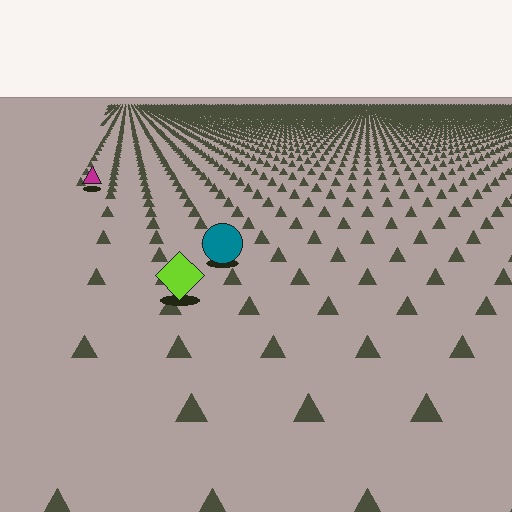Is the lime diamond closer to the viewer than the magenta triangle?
Yes. The lime diamond is closer — you can tell from the texture gradient: the ground texture is coarser near it.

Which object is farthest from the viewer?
The magenta triangle is farthest from the viewer. It appears smaller and the ground texture around it is denser.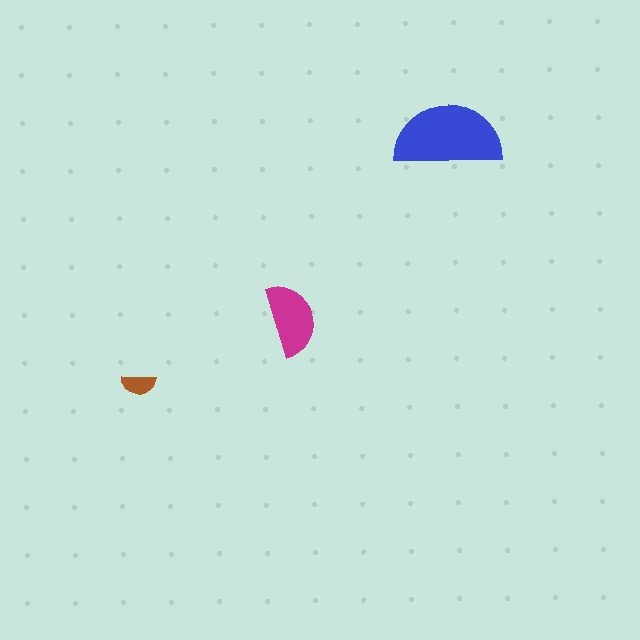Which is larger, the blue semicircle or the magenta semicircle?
The blue one.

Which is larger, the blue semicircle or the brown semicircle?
The blue one.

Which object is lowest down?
The brown semicircle is bottommost.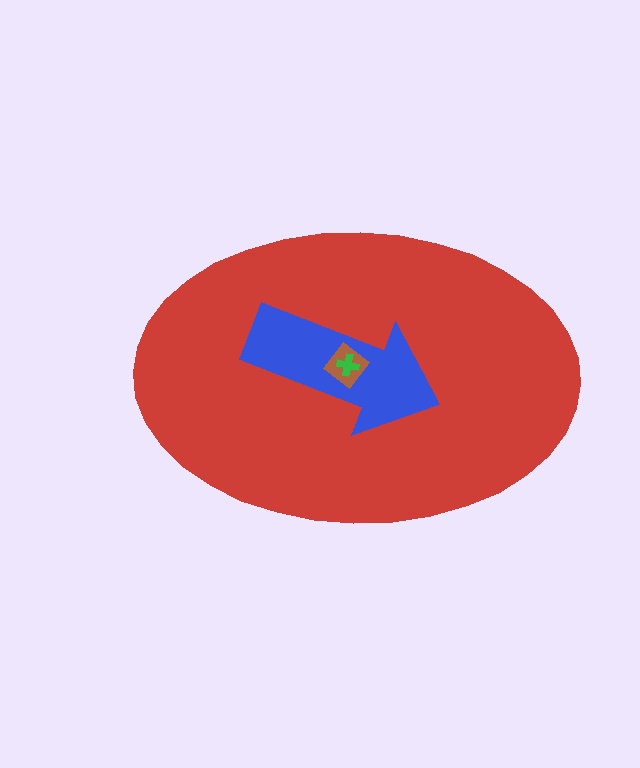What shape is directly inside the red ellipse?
The blue arrow.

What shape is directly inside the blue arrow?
The brown diamond.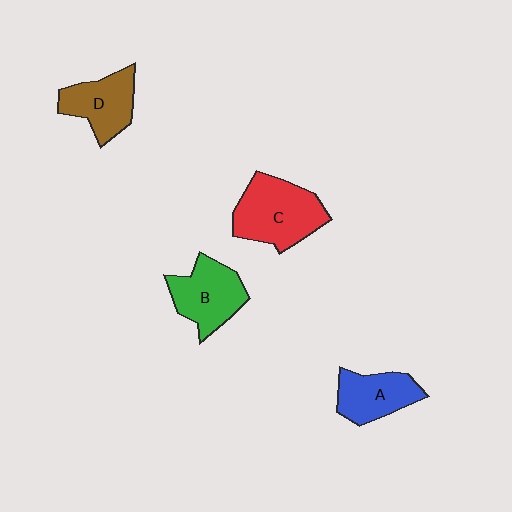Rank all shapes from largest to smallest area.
From largest to smallest: C (red), B (green), D (brown), A (blue).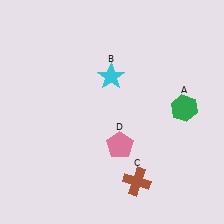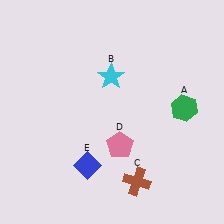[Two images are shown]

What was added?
A blue diamond (E) was added in Image 2.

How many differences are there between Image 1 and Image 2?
There is 1 difference between the two images.